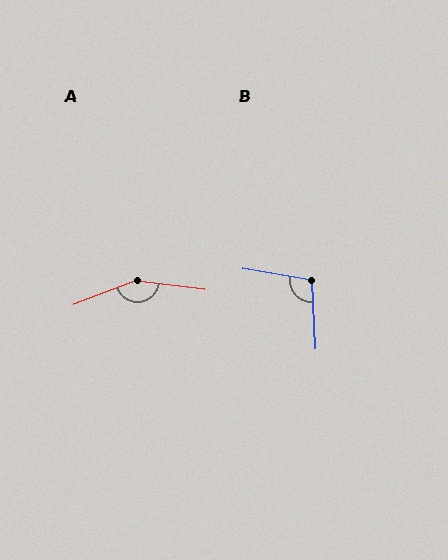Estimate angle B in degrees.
Approximately 102 degrees.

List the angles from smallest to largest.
B (102°), A (152°).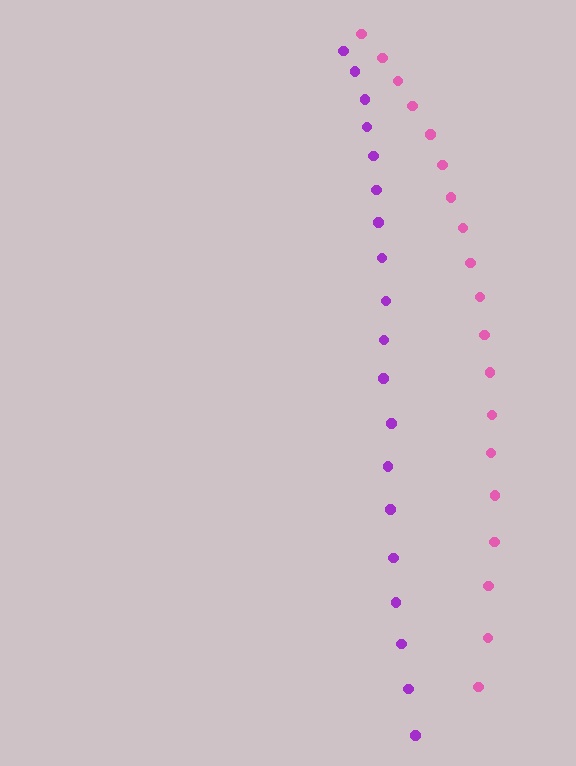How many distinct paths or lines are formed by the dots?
There are 2 distinct paths.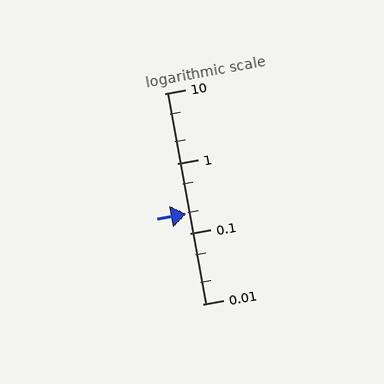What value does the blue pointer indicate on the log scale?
The pointer indicates approximately 0.19.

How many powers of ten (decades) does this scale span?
The scale spans 3 decades, from 0.01 to 10.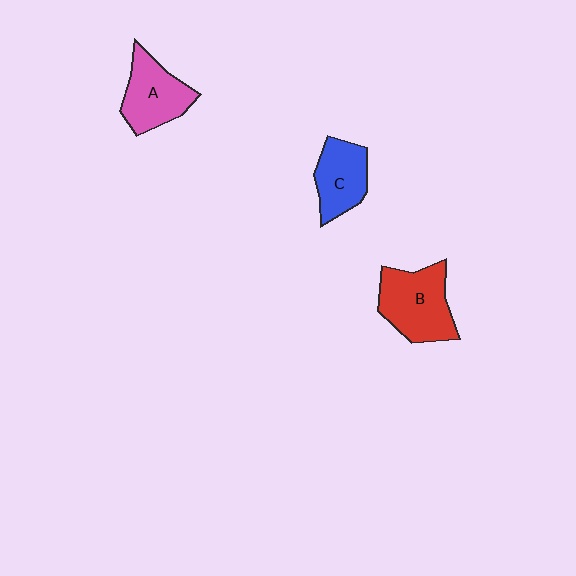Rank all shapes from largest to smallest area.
From largest to smallest: B (red), A (pink), C (blue).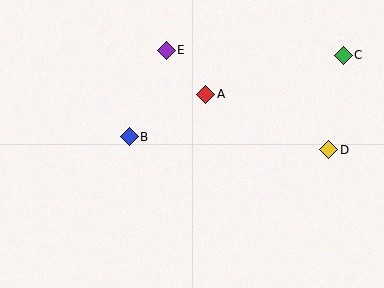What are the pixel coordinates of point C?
Point C is at (343, 55).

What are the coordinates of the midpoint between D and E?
The midpoint between D and E is at (247, 100).